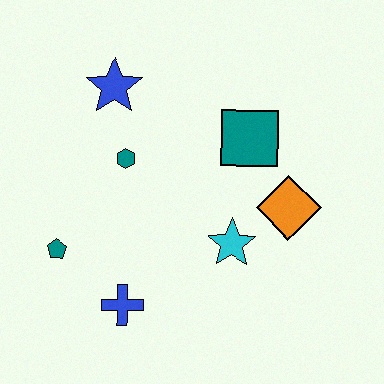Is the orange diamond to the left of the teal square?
No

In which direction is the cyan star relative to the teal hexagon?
The cyan star is to the right of the teal hexagon.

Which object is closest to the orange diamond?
The cyan star is closest to the orange diamond.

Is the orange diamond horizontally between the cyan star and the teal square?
No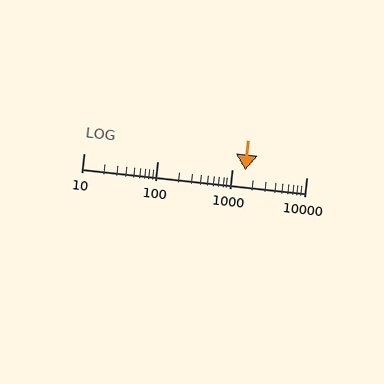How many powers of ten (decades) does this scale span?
The scale spans 3 decades, from 10 to 10000.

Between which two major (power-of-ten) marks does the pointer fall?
The pointer is between 1000 and 10000.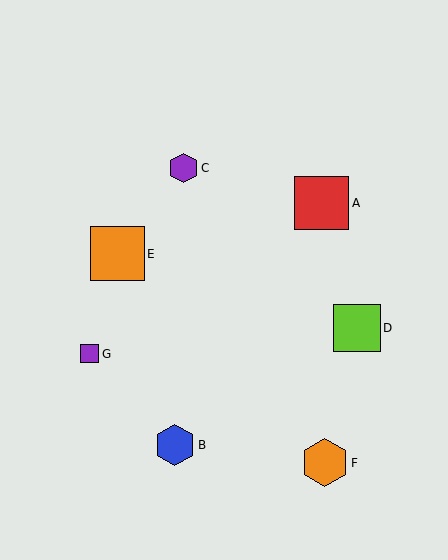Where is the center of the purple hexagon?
The center of the purple hexagon is at (183, 168).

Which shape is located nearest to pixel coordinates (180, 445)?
The blue hexagon (labeled B) at (175, 445) is nearest to that location.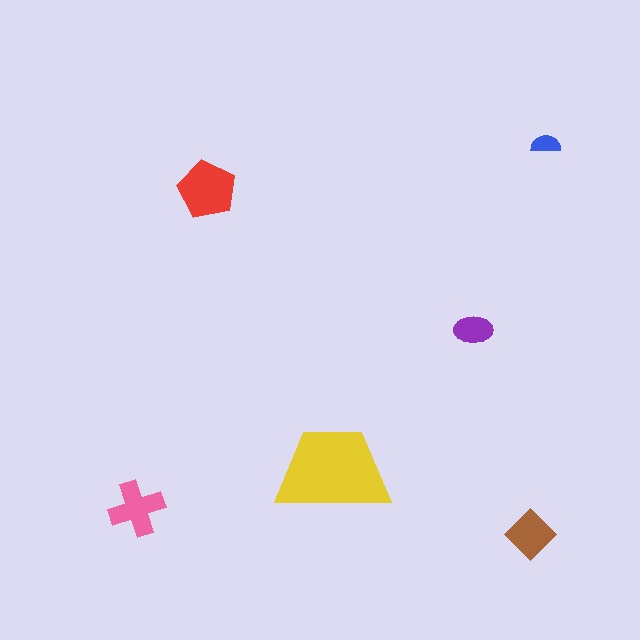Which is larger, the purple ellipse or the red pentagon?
The red pentagon.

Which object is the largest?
The yellow trapezoid.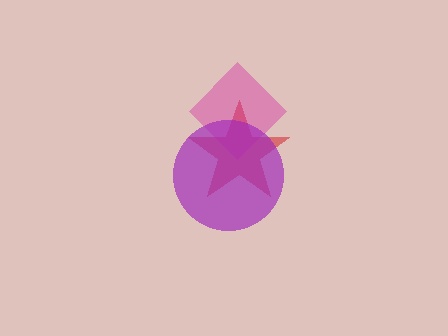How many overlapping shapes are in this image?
There are 3 overlapping shapes in the image.